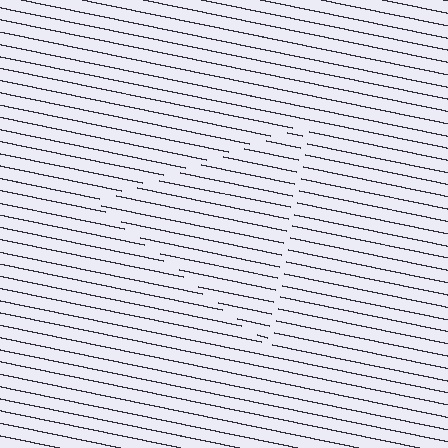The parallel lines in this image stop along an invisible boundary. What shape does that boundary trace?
An illusory triangle. The interior of the shape contains the same grating, shifted by half a period — the contour is defined by the phase discontinuity where line-ends from the inner and outer gratings abut.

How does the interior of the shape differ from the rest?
The interior of the shape contains the same grating, shifted by half a period — the contour is defined by the phase discontinuity where line-ends from the inner and outer gratings abut.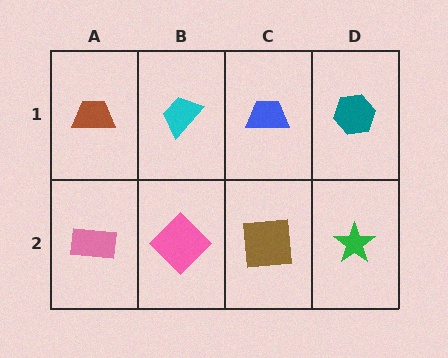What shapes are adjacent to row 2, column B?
A cyan trapezoid (row 1, column B), a pink rectangle (row 2, column A), a brown square (row 2, column C).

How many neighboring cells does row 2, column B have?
3.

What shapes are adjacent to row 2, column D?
A teal hexagon (row 1, column D), a brown square (row 2, column C).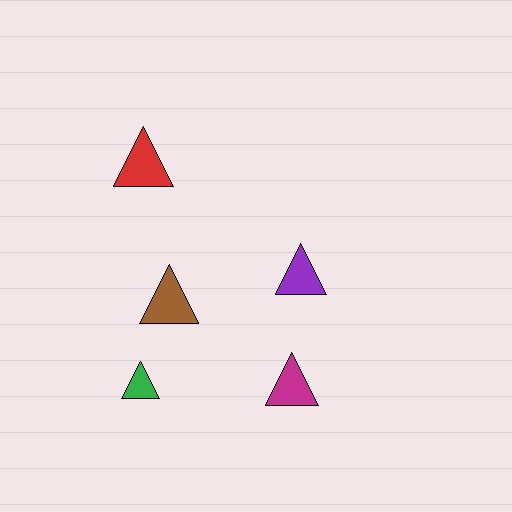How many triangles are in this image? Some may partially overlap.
There are 5 triangles.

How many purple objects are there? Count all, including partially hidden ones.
There is 1 purple object.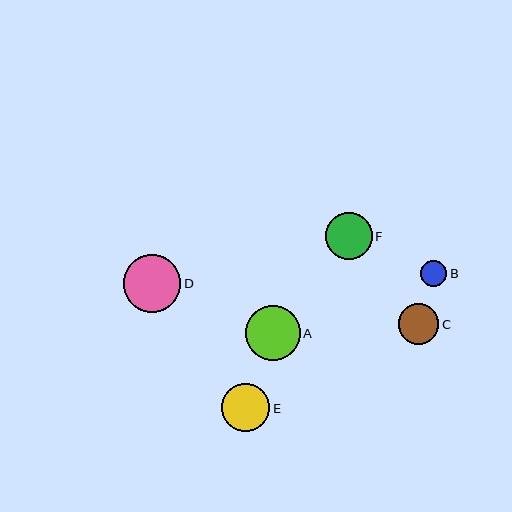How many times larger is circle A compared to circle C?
Circle A is approximately 1.4 times the size of circle C.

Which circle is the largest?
Circle D is the largest with a size of approximately 58 pixels.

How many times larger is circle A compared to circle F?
Circle A is approximately 1.2 times the size of circle F.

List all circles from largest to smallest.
From largest to smallest: D, A, E, F, C, B.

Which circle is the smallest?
Circle B is the smallest with a size of approximately 26 pixels.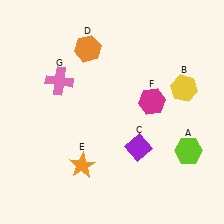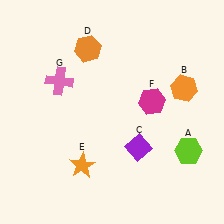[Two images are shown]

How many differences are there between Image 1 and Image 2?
There is 1 difference between the two images.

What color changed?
The hexagon (B) changed from yellow in Image 1 to orange in Image 2.